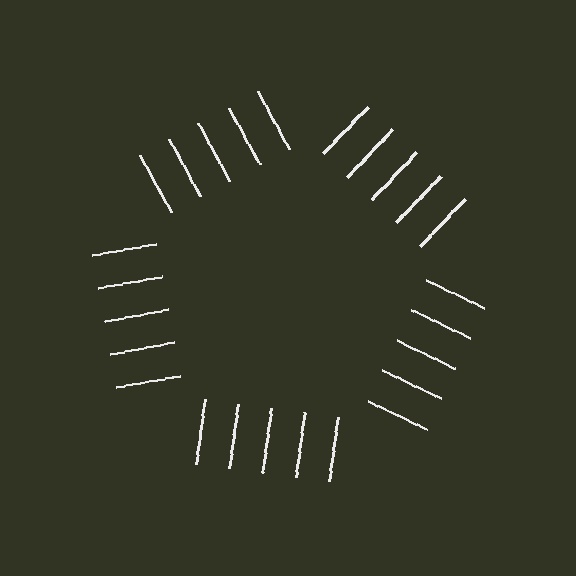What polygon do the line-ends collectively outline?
An illusory pentagon — the line segments terminate on its edges but no continuous stroke is drawn.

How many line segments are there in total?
25 — 5 along each of the 5 edges.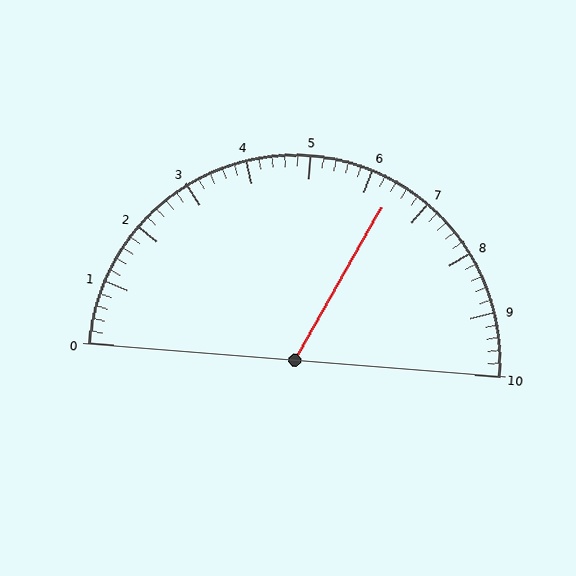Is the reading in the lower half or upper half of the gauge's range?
The reading is in the upper half of the range (0 to 10).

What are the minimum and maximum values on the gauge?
The gauge ranges from 0 to 10.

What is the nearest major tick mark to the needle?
The nearest major tick mark is 6.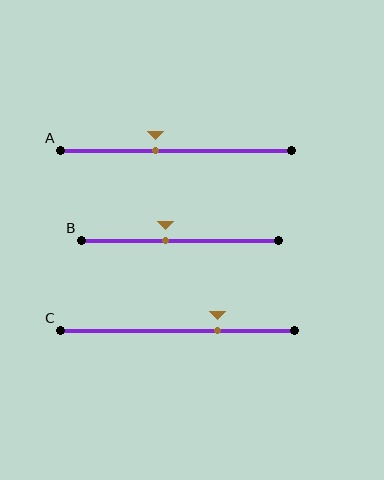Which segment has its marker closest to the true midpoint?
Segment B has its marker closest to the true midpoint.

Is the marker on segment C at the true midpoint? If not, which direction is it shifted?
No, the marker on segment C is shifted to the right by about 17% of the segment length.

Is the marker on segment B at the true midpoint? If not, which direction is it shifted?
No, the marker on segment B is shifted to the left by about 7% of the segment length.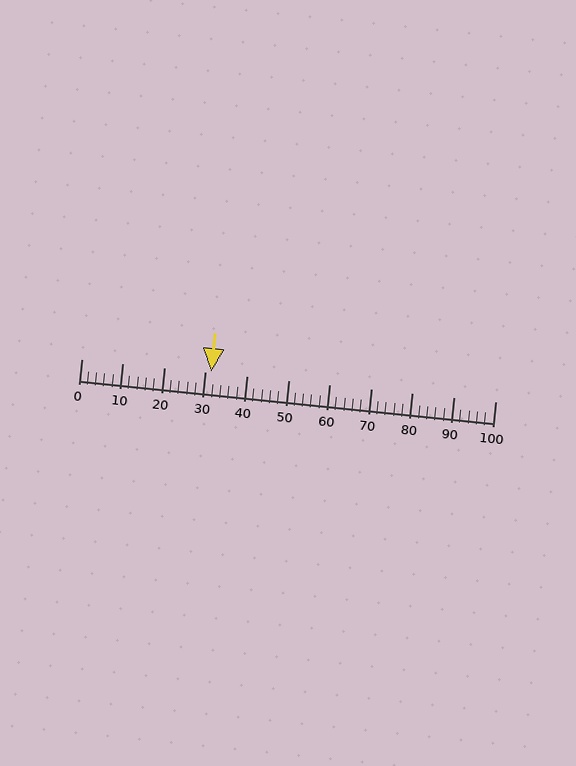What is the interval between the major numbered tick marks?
The major tick marks are spaced 10 units apart.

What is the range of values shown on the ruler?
The ruler shows values from 0 to 100.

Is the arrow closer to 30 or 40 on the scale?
The arrow is closer to 30.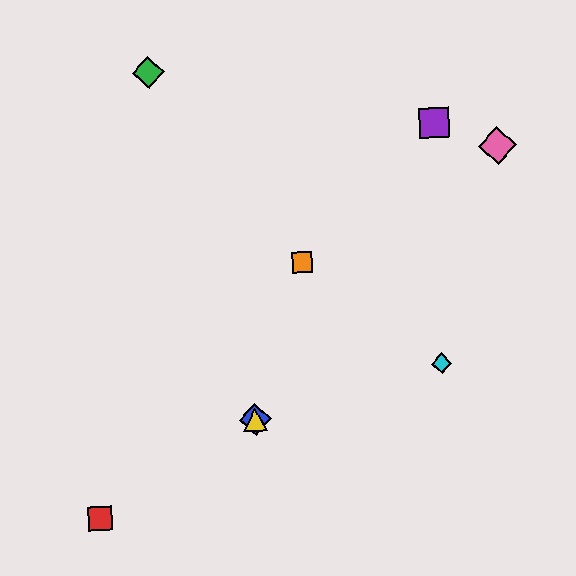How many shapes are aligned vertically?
2 shapes (the blue diamond, the yellow triangle) are aligned vertically.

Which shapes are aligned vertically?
The blue diamond, the yellow triangle are aligned vertically.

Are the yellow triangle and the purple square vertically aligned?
No, the yellow triangle is at x≈255 and the purple square is at x≈434.